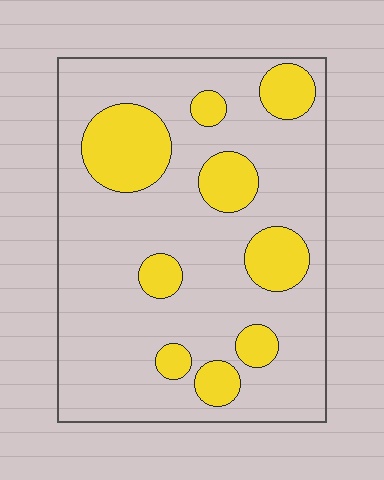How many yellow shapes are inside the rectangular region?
9.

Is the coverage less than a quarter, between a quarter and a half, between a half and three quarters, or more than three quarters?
Less than a quarter.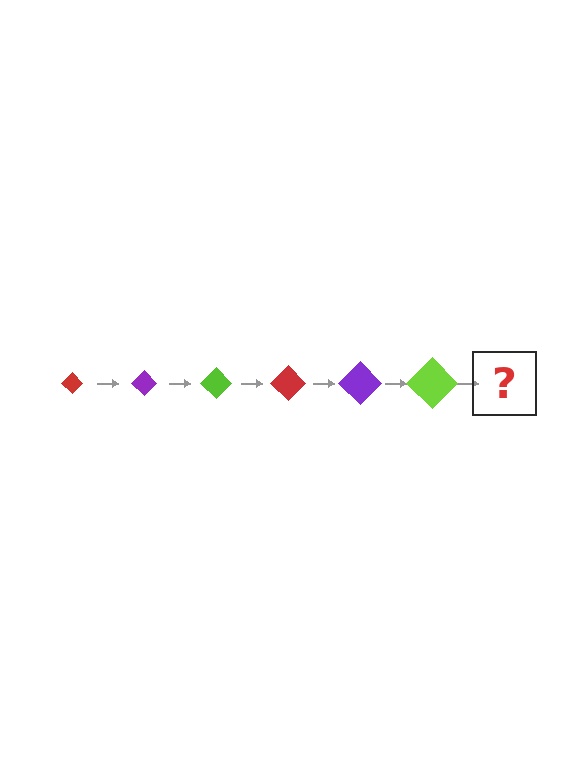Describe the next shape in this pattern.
It should be a red diamond, larger than the previous one.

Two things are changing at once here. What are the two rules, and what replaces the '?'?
The two rules are that the diamond grows larger each step and the color cycles through red, purple, and lime. The '?' should be a red diamond, larger than the previous one.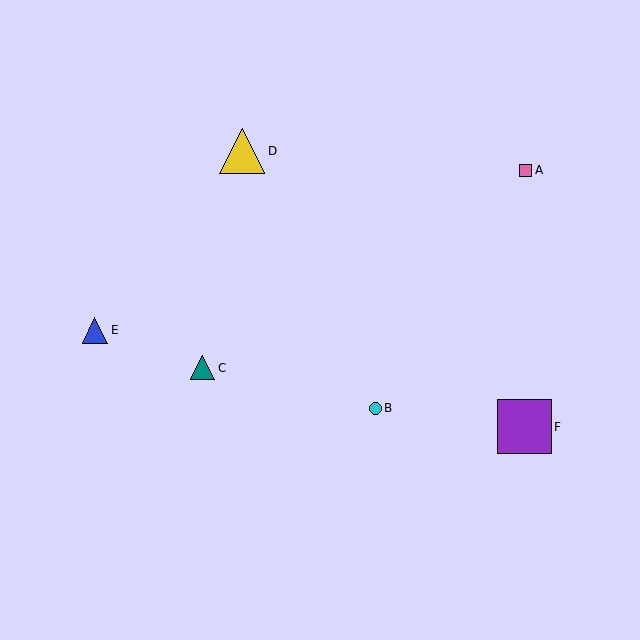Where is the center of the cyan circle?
The center of the cyan circle is at (375, 408).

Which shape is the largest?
The purple square (labeled F) is the largest.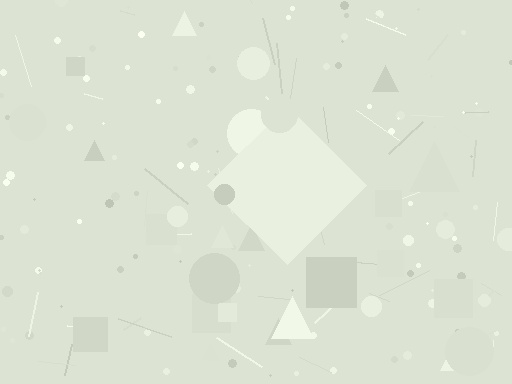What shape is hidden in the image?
A diamond is hidden in the image.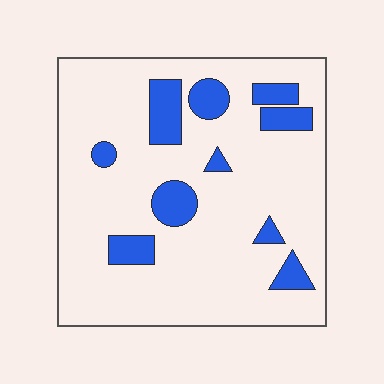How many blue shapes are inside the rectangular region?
10.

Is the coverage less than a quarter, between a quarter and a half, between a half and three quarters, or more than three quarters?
Less than a quarter.